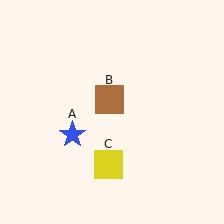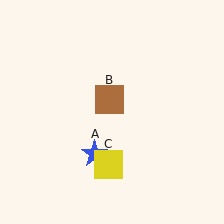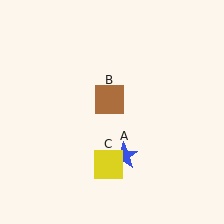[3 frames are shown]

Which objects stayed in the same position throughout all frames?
Brown square (object B) and yellow square (object C) remained stationary.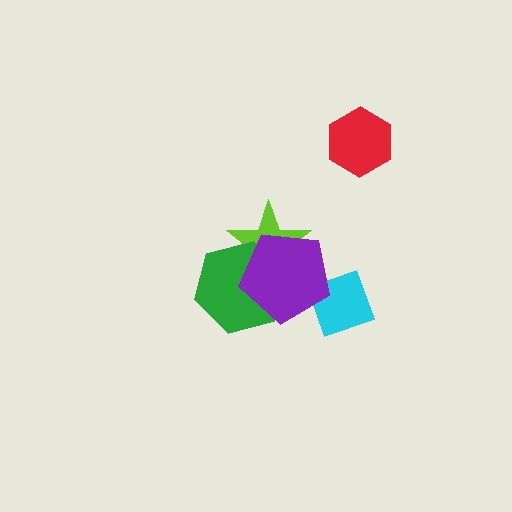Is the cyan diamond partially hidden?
Yes, it is partially covered by another shape.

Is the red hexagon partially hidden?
No, no other shape covers it.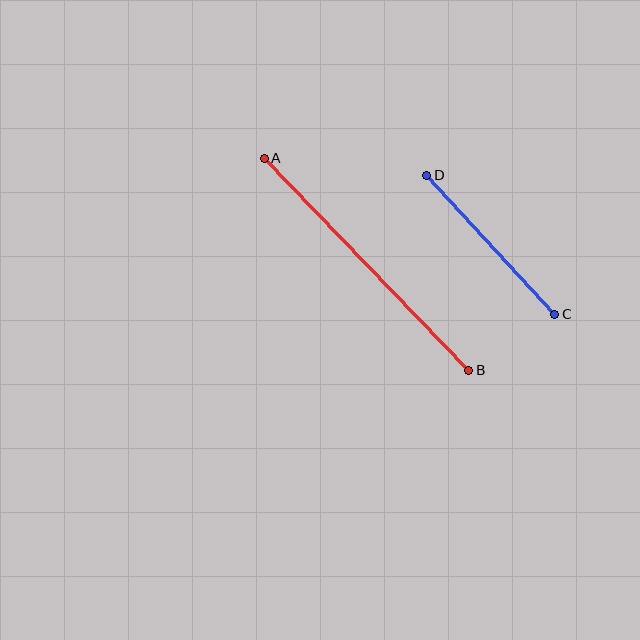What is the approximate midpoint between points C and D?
The midpoint is at approximately (491, 245) pixels.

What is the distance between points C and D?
The distance is approximately 189 pixels.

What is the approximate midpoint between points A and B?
The midpoint is at approximately (367, 264) pixels.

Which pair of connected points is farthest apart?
Points A and B are farthest apart.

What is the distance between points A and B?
The distance is approximately 295 pixels.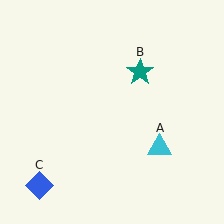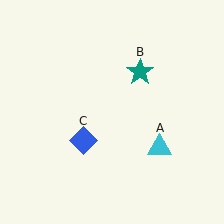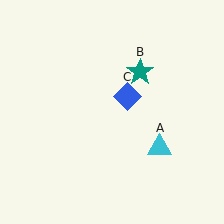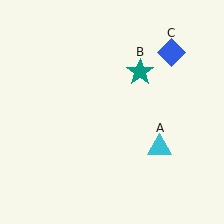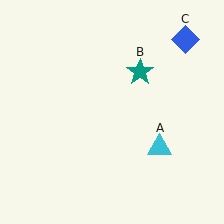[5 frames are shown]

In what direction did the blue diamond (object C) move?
The blue diamond (object C) moved up and to the right.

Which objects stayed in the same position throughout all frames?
Cyan triangle (object A) and teal star (object B) remained stationary.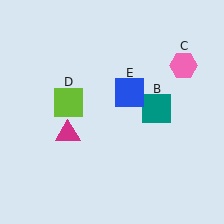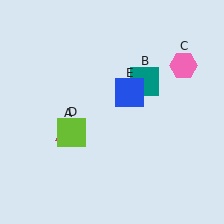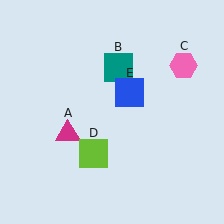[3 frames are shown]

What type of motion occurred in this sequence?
The teal square (object B), lime square (object D) rotated counterclockwise around the center of the scene.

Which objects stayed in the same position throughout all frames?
Magenta triangle (object A) and pink hexagon (object C) and blue square (object E) remained stationary.